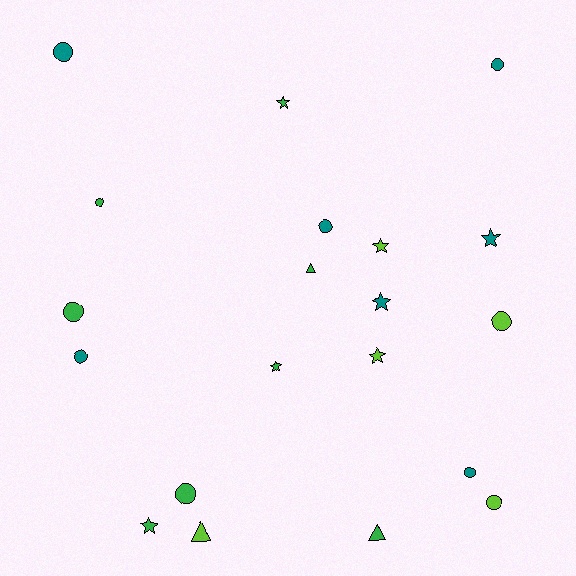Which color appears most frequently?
Green, with 8 objects.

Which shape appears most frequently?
Circle, with 10 objects.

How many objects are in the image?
There are 20 objects.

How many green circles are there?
There are 3 green circles.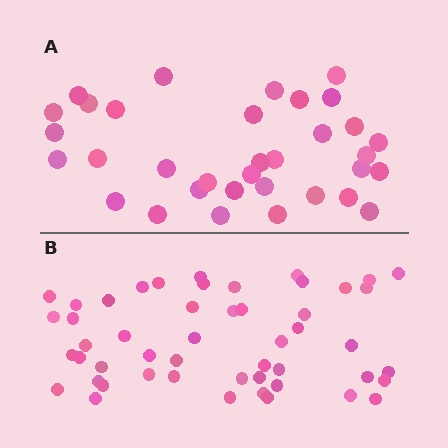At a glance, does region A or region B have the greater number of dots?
Region B (the bottom region) has more dots.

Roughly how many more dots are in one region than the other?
Region B has approximately 15 more dots than region A.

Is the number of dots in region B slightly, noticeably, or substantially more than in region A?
Region B has substantially more. The ratio is roughly 1.5 to 1.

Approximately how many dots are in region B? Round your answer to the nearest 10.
About 50 dots.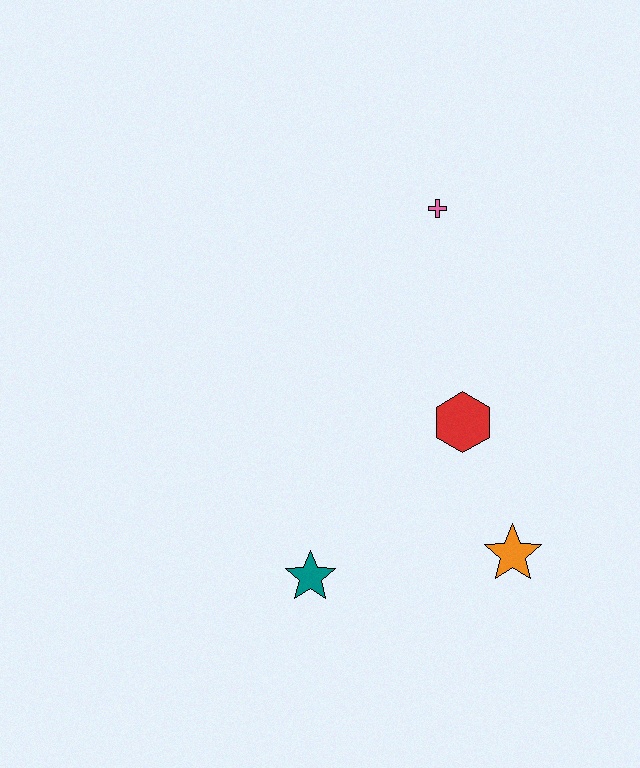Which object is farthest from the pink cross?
The teal star is farthest from the pink cross.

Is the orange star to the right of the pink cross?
Yes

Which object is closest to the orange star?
The red hexagon is closest to the orange star.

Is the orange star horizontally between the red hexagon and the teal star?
No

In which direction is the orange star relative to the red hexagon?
The orange star is below the red hexagon.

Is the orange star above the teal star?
Yes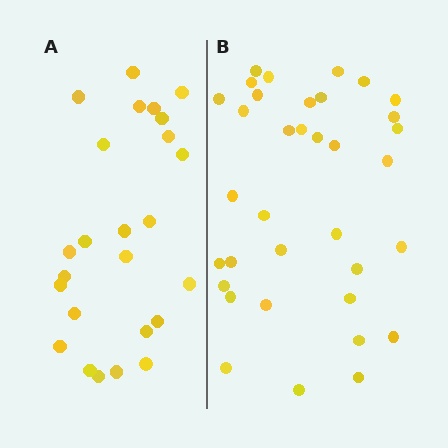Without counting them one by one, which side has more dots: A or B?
Region B (the right region) has more dots.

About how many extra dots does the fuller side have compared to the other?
Region B has roughly 10 or so more dots than region A.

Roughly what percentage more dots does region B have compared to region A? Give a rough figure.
About 40% more.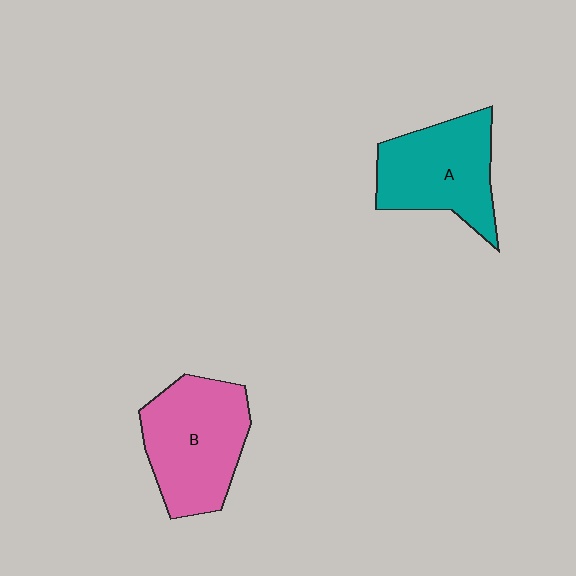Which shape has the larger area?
Shape B (pink).